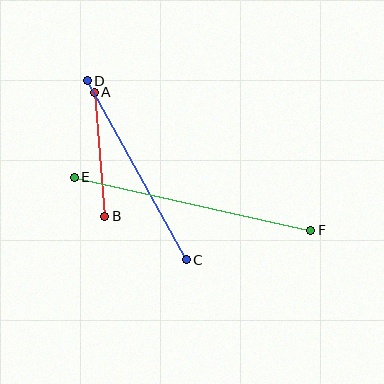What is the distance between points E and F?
The distance is approximately 243 pixels.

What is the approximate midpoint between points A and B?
The midpoint is at approximately (100, 154) pixels.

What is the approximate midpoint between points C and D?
The midpoint is at approximately (137, 170) pixels.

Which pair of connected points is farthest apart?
Points E and F are farthest apart.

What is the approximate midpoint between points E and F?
The midpoint is at approximately (192, 204) pixels.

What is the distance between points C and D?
The distance is approximately 205 pixels.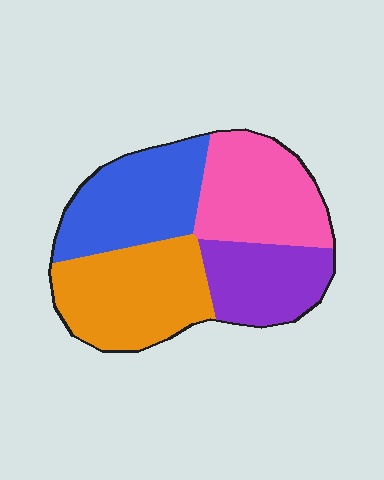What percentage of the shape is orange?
Orange covers about 30% of the shape.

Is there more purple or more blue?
Blue.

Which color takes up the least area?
Purple, at roughly 20%.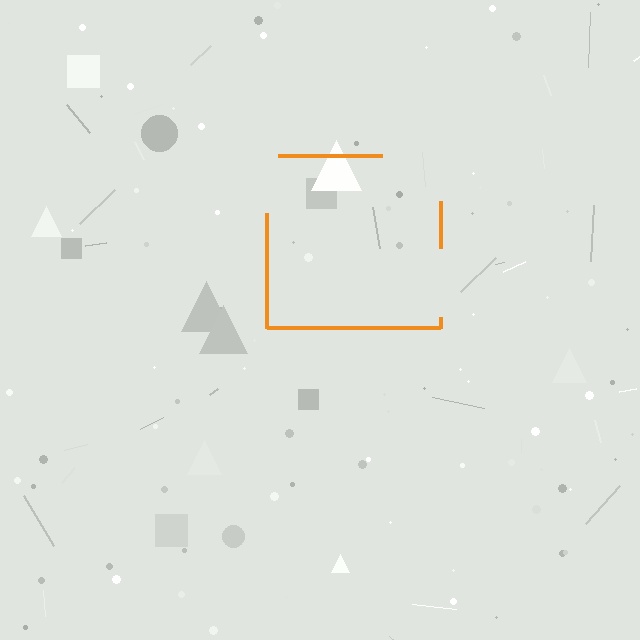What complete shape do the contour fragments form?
The contour fragments form a square.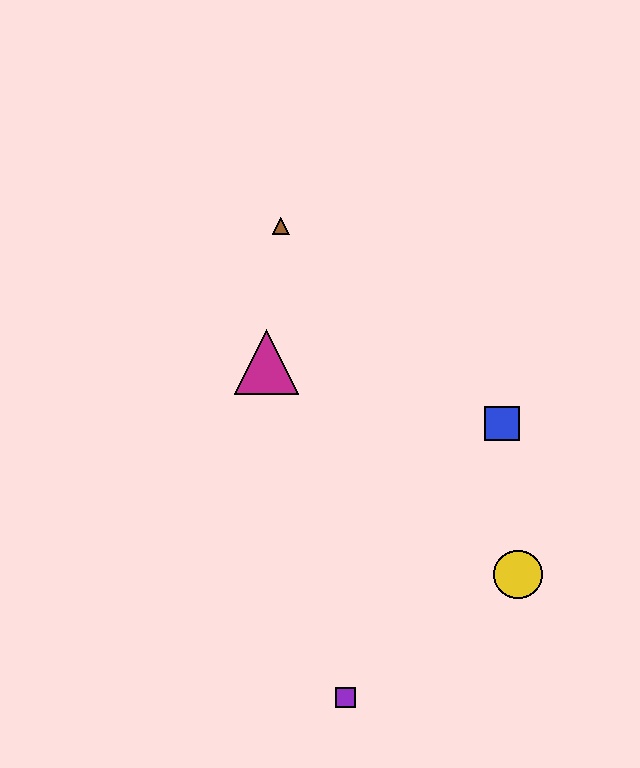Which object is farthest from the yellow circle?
The brown triangle is farthest from the yellow circle.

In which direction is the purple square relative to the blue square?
The purple square is below the blue square.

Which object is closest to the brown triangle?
The magenta triangle is closest to the brown triangle.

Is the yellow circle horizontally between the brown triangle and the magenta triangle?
No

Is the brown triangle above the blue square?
Yes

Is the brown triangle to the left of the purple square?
Yes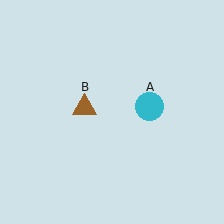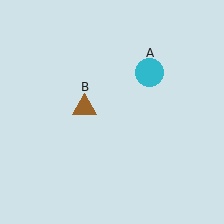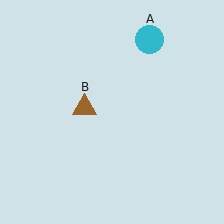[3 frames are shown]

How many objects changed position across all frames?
1 object changed position: cyan circle (object A).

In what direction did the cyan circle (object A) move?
The cyan circle (object A) moved up.